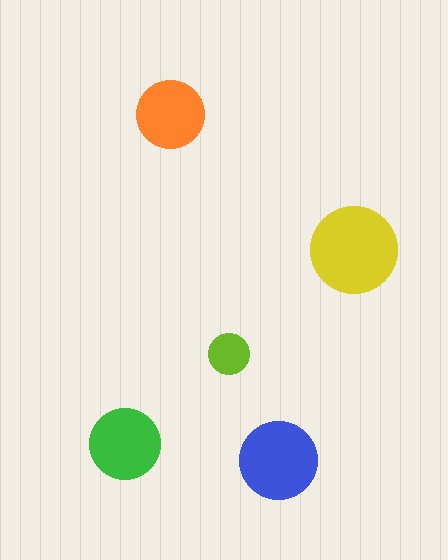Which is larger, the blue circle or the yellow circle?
The yellow one.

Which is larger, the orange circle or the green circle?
The green one.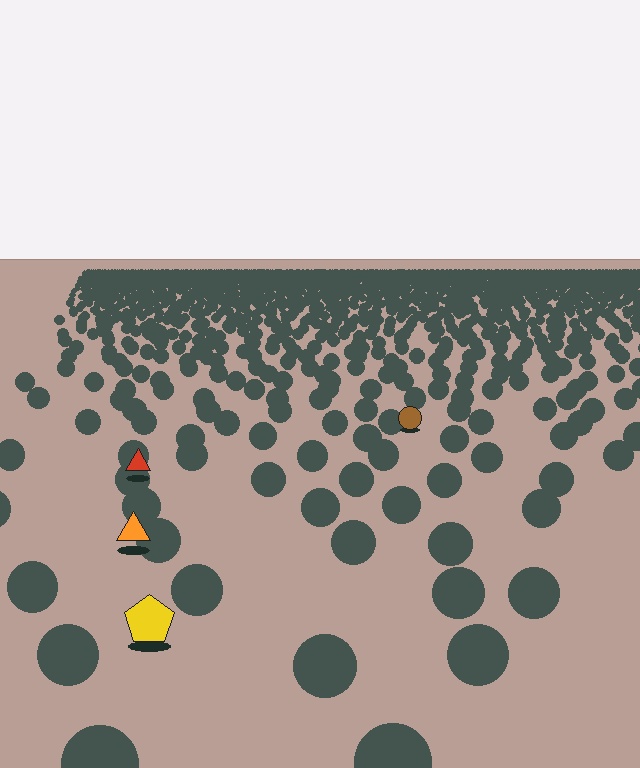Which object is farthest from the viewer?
The brown circle is farthest from the viewer. It appears smaller and the ground texture around it is denser.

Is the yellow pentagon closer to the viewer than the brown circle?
Yes. The yellow pentagon is closer — you can tell from the texture gradient: the ground texture is coarser near it.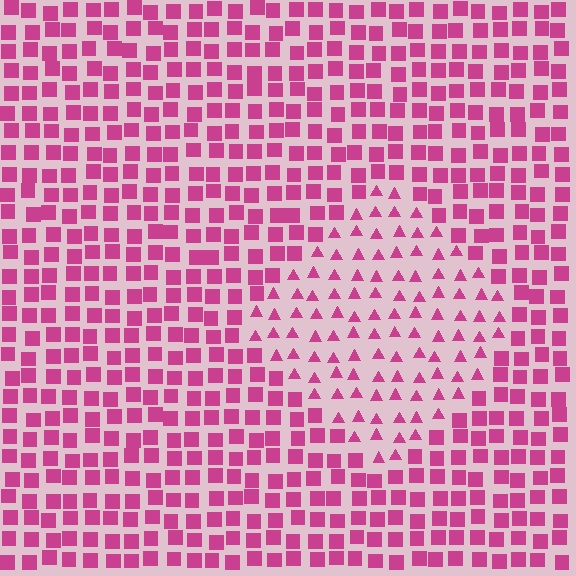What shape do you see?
I see a diamond.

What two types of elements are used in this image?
The image uses triangles inside the diamond region and squares outside it.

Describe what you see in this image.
The image is filled with small magenta elements arranged in a uniform grid. A diamond-shaped region contains triangles, while the surrounding area contains squares. The boundary is defined purely by the change in element shape.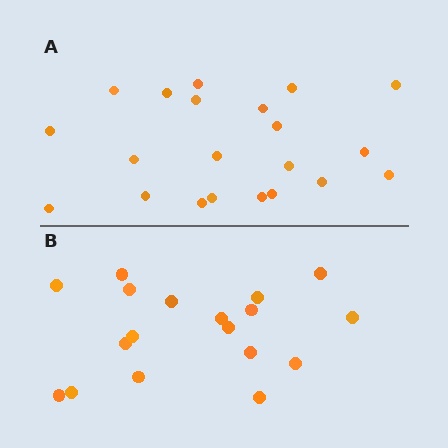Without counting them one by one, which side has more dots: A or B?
Region A (the top region) has more dots.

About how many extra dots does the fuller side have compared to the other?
Region A has just a few more — roughly 2 or 3 more dots than region B.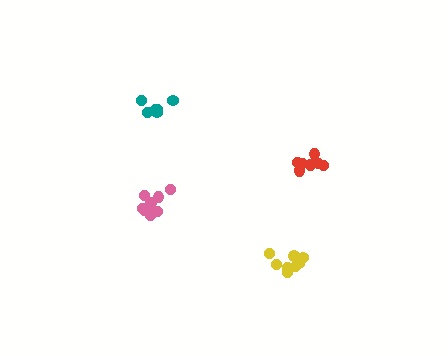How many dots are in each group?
Group 1: 6 dots, Group 2: 9 dots, Group 3: 10 dots, Group 4: 8 dots (33 total).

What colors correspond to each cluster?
The clusters are colored: teal, yellow, pink, red.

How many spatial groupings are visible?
There are 4 spatial groupings.